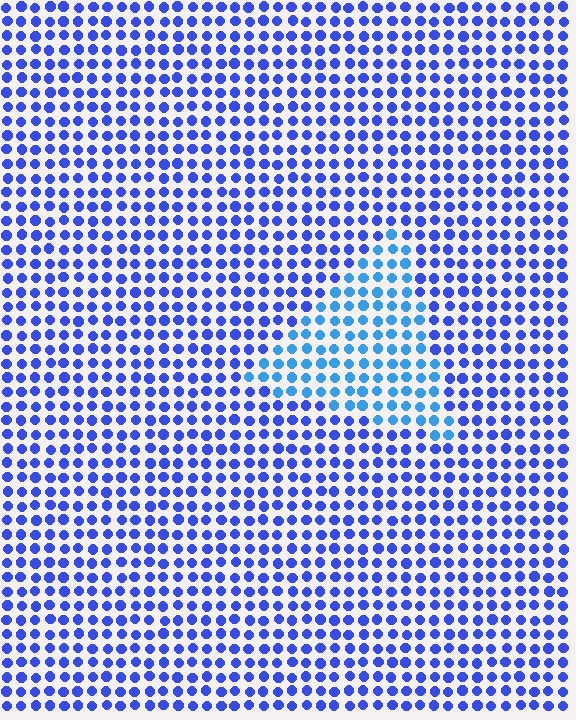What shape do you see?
I see a triangle.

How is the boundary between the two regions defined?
The boundary is defined purely by a slight shift in hue (about 28 degrees). Spacing, size, and orientation are identical on both sides.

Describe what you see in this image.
The image is filled with small blue elements in a uniform arrangement. A triangle-shaped region is visible where the elements are tinted to a slightly different hue, forming a subtle color boundary.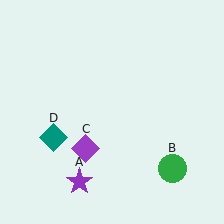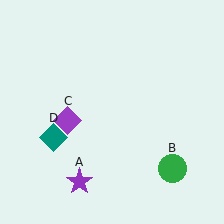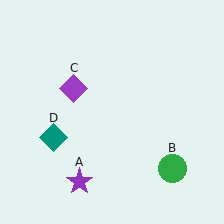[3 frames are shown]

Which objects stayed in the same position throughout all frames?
Purple star (object A) and green circle (object B) and teal diamond (object D) remained stationary.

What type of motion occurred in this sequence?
The purple diamond (object C) rotated clockwise around the center of the scene.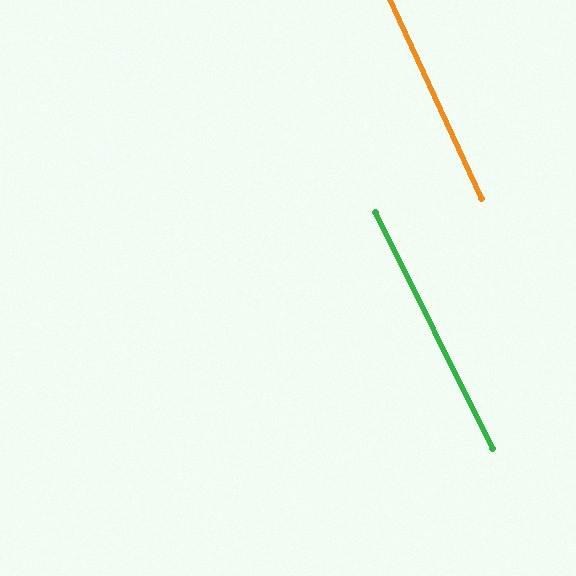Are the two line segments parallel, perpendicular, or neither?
Parallel — their directions differ by only 1.9°.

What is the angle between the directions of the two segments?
Approximately 2 degrees.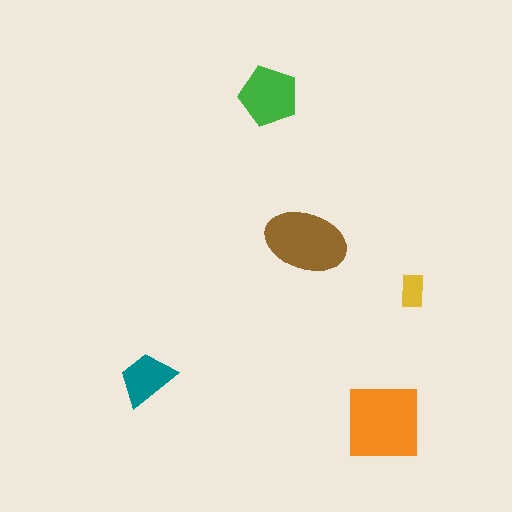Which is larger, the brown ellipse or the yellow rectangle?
The brown ellipse.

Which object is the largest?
The orange square.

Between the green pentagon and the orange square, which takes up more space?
The orange square.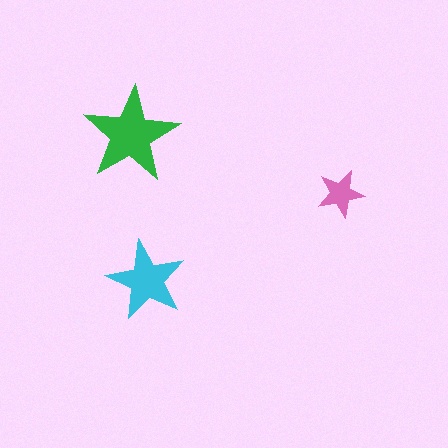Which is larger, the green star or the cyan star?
The green one.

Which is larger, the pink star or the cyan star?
The cyan one.